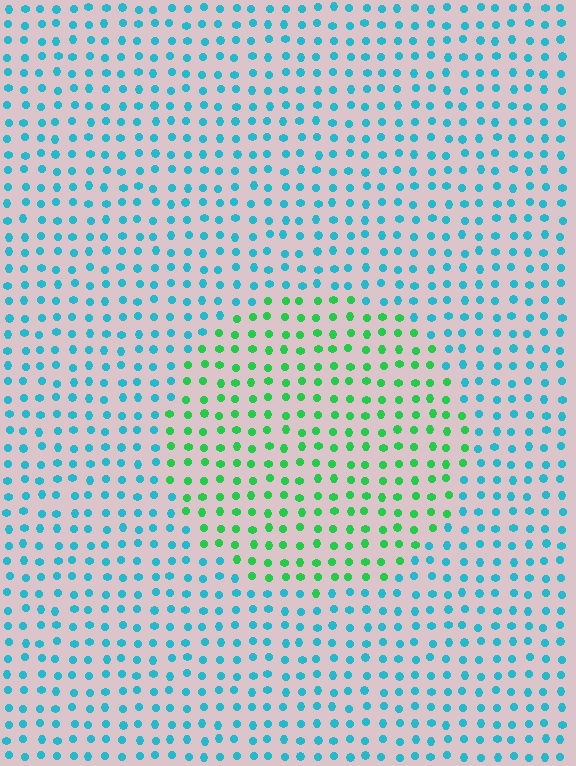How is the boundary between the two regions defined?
The boundary is defined purely by a slight shift in hue (about 54 degrees). Spacing, size, and orientation are identical on both sides.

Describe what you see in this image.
The image is filled with small cyan elements in a uniform arrangement. A circle-shaped region is visible where the elements are tinted to a slightly different hue, forming a subtle color boundary.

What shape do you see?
I see a circle.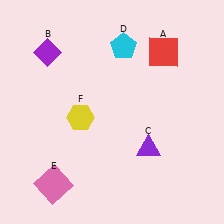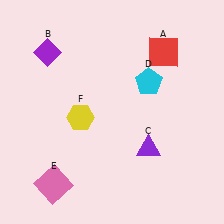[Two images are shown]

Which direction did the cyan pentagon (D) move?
The cyan pentagon (D) moved down.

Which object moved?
The cyan pentagon (D) moved down.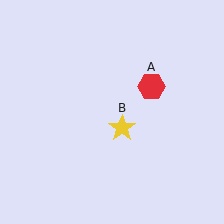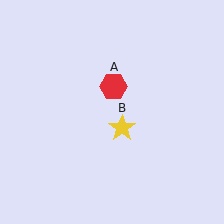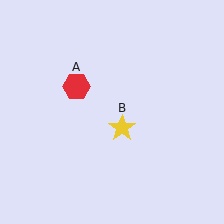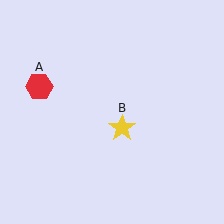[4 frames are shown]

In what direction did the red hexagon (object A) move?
The red hexagon (object A) moved left.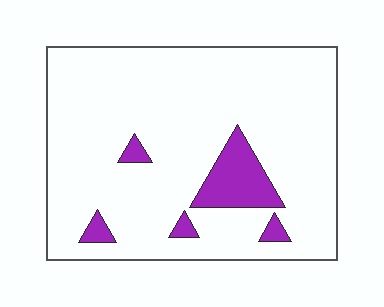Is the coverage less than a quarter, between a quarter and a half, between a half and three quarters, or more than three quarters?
Less than a quarter.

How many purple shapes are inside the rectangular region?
5.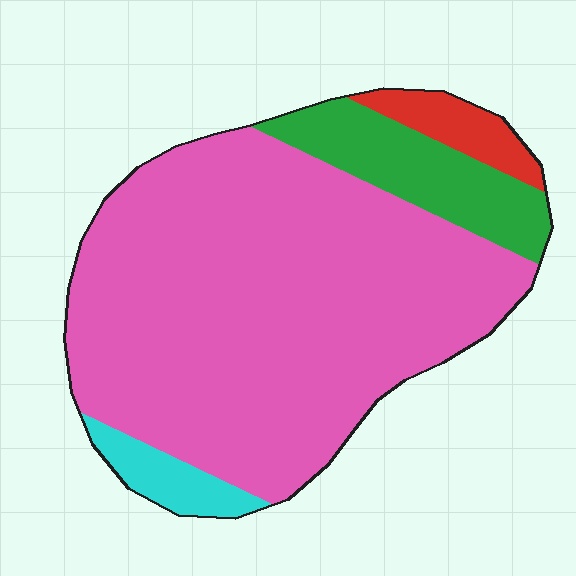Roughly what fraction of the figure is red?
Red covers 5% of the figure.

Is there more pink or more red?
Pink.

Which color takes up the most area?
Pink, at roughly 75%.